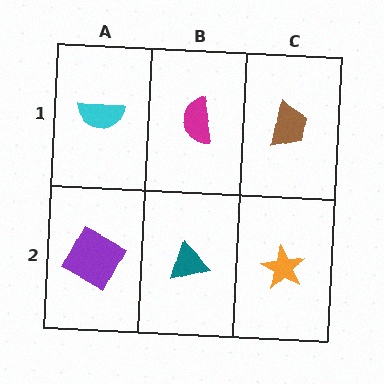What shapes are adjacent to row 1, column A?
A purple square (row 2, column A), a magenta semicircle (row 1, column B).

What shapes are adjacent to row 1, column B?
A teal triangle (row 2, column B), a cyan semicircle (row 1, column A), a brown trapezoid (row 1, column C).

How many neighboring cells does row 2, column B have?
3.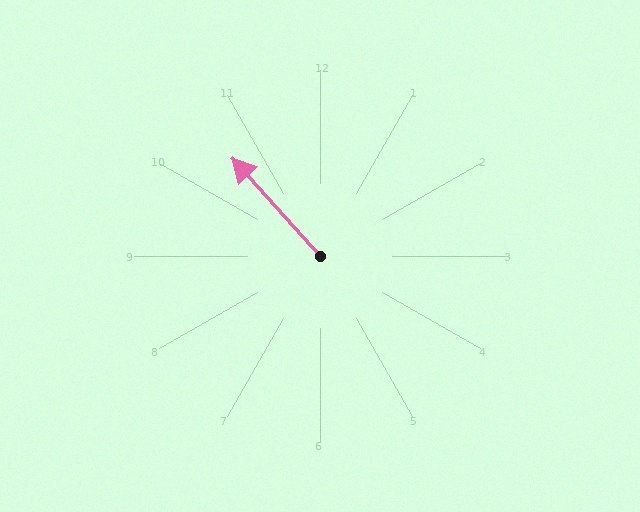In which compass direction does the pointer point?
Northwest.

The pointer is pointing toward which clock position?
Roughly 11 o'clock.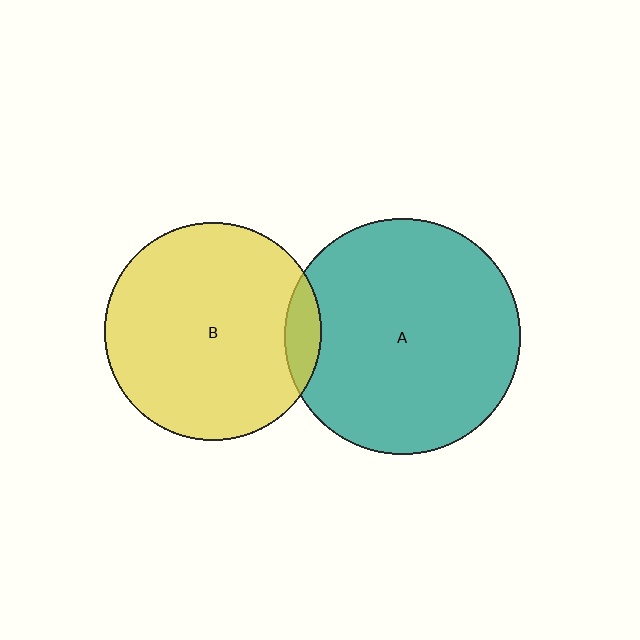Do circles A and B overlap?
Yes.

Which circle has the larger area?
Circle A (teal).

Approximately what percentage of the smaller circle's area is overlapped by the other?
Approximately 10%.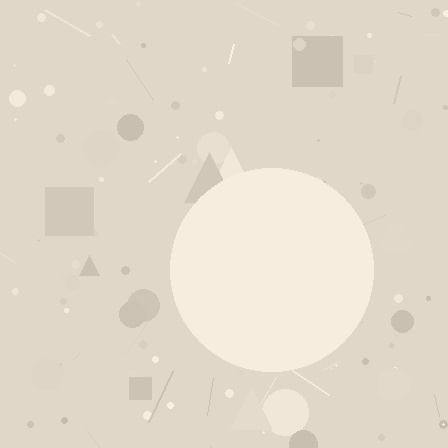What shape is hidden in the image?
A circle is hidden in the image.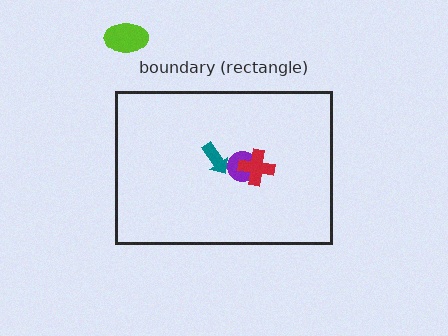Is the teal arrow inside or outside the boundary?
Inside.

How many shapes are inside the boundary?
3 inside, 1 outside.